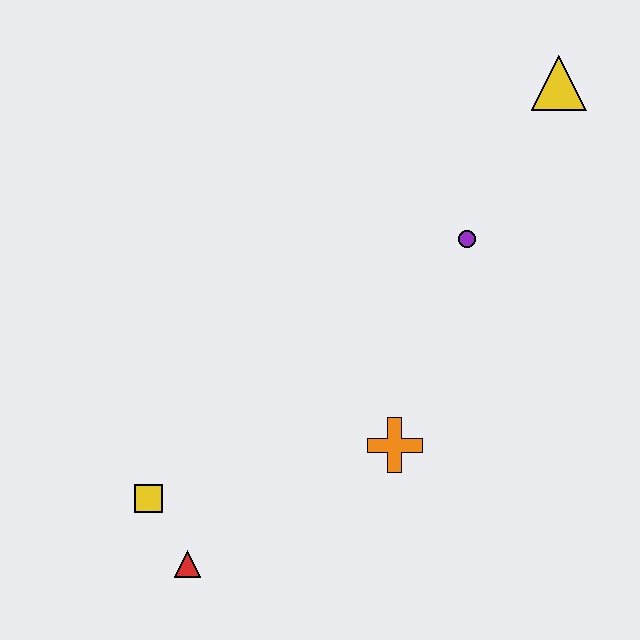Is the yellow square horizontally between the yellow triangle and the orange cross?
No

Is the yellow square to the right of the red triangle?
No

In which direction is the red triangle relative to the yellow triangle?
The red triangle is below the yellow triangle.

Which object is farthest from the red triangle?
The yellow triangle is farthest from the red triangle.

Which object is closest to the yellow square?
The red triangle is closest to the yellow square.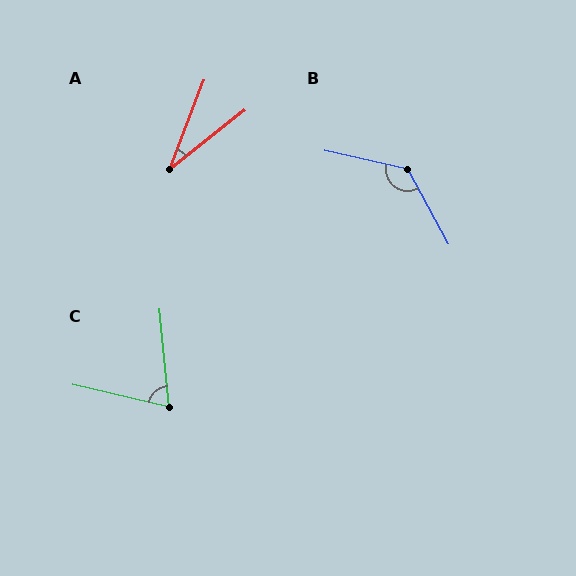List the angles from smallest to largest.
A (31°), C (71°), B (131°).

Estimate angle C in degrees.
Approximately 71 degrees.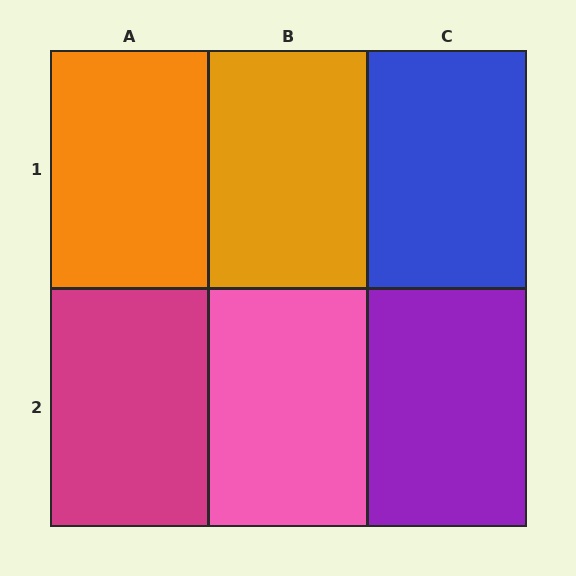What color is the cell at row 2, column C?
Purple.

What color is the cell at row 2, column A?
Magenta.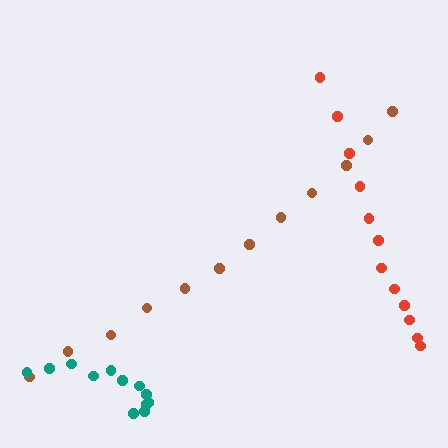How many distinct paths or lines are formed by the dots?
There are 3 distinct paths.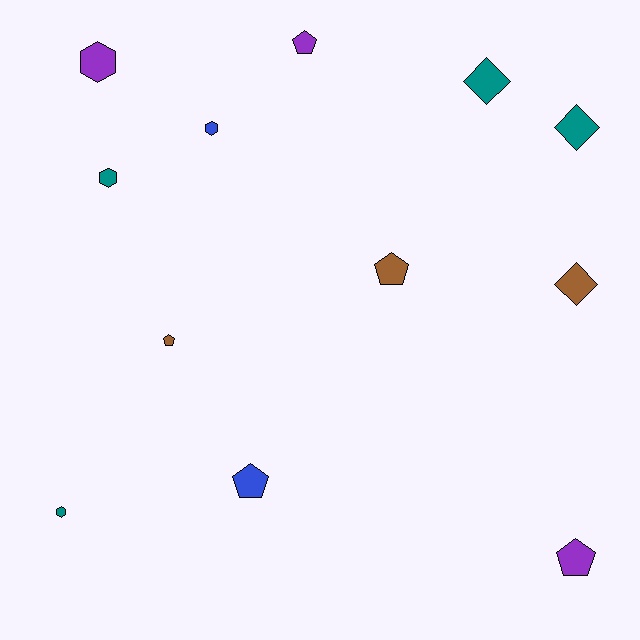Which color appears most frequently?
Teal, with 4 objects.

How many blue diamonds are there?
There are no blue diamonds.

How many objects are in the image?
There are 12 objects.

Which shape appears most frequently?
Pentagon, with 5 objects.